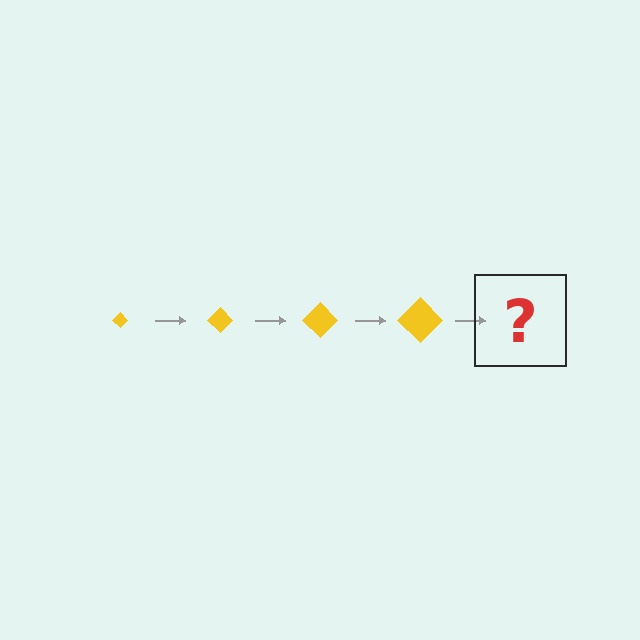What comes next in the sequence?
The next element should be a yellow diamond, larger than the previous one.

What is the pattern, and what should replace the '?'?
The pattern is that the diamond gets progressively larger each step. The '?' should be a yellow diamond, larger than the previous one.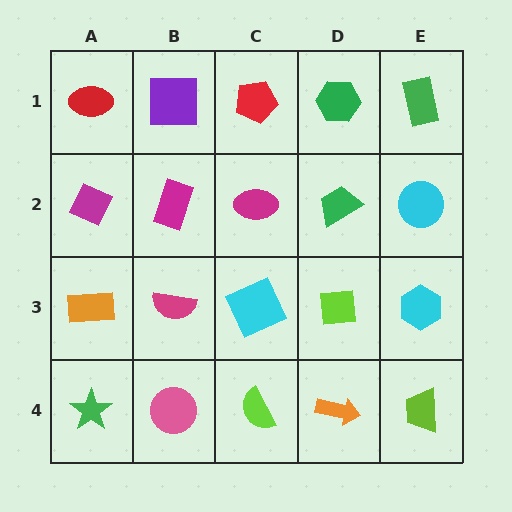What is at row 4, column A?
A green star.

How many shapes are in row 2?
5 shapes.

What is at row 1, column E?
A green rectangle.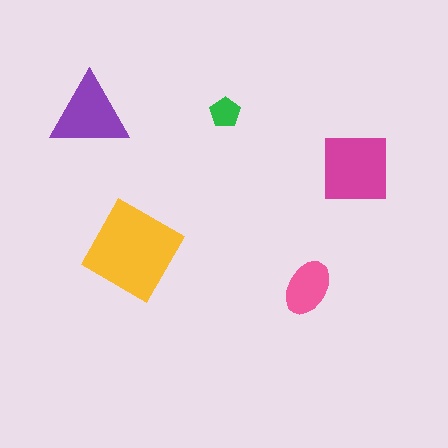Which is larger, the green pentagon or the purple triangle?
The purple triangle.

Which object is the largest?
The yellow diamond.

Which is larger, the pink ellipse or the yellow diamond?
The yellow diamond.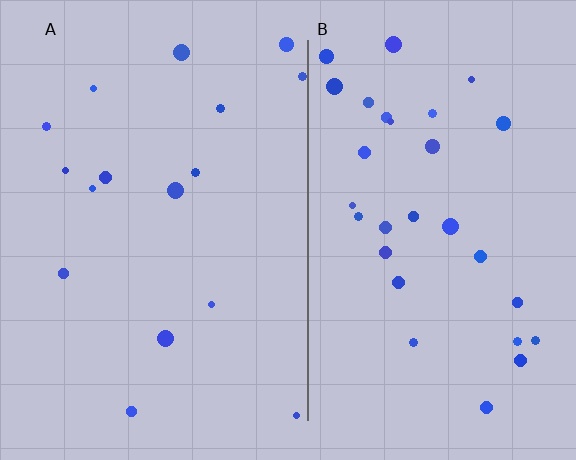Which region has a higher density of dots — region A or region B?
B (the right).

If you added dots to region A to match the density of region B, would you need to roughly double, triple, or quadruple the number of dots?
Approximately double.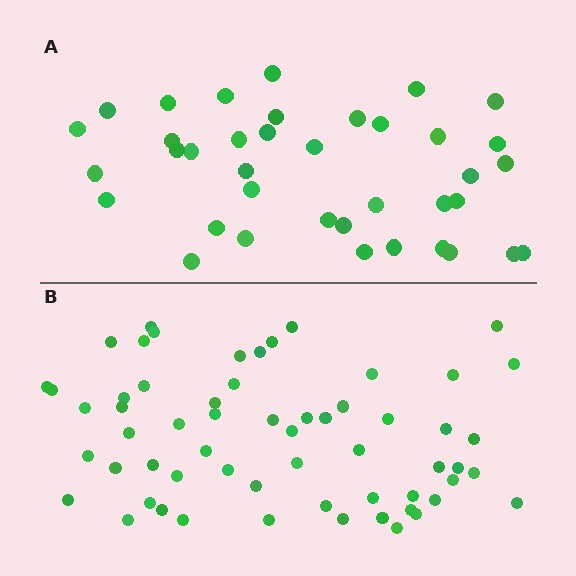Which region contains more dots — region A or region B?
Region B (the bottom region) has more dots.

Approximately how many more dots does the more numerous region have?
Region B has approximately 20 more dots than region A.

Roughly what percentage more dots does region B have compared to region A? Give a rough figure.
About 60% more.